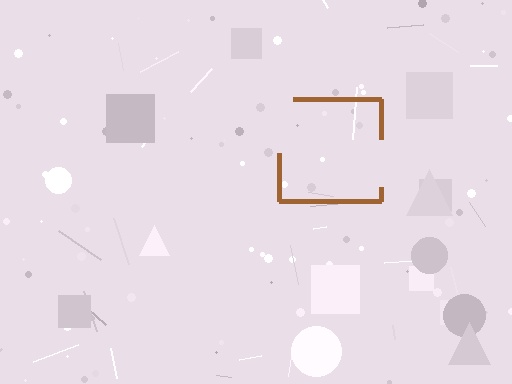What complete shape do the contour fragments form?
The contour fragments form a square.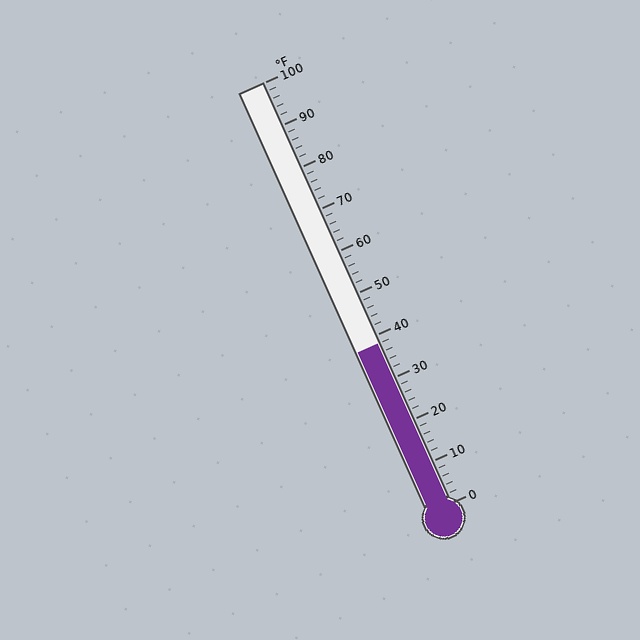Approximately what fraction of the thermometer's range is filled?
The thermometer is filled to approximately 40% of its range.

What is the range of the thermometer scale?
The thermometer scale ranges from 0°F to 100°F.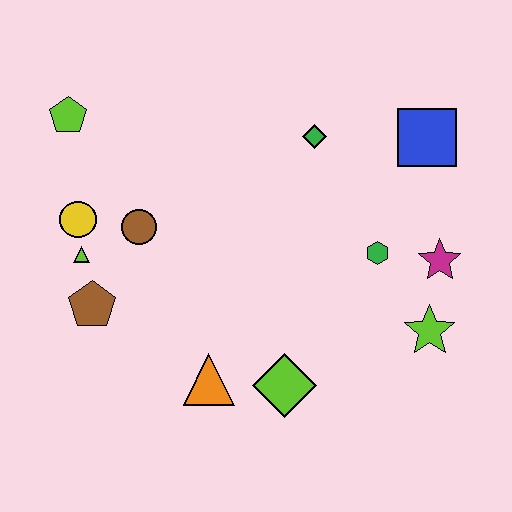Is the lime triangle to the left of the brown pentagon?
Yes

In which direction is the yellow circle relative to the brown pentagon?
The yellow circle is above the brown pentagon.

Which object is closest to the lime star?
The magenta star is closest to the lime star.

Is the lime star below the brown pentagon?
Yes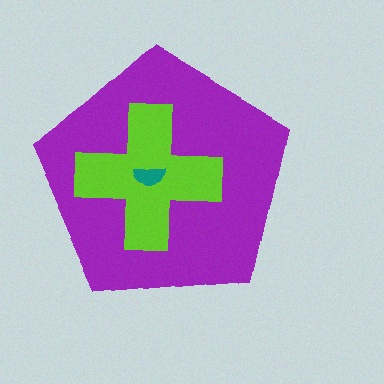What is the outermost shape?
The purple pentagon.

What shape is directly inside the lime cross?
The teal semicircle.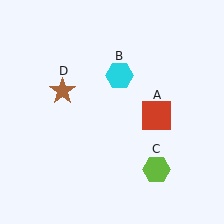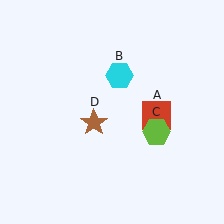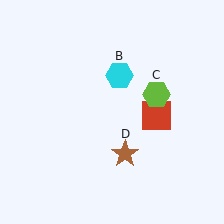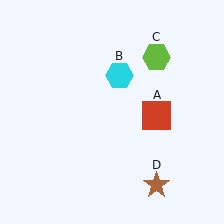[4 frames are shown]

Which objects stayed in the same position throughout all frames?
Red square (object A) and cyan hexagon (object B) remained stationary.